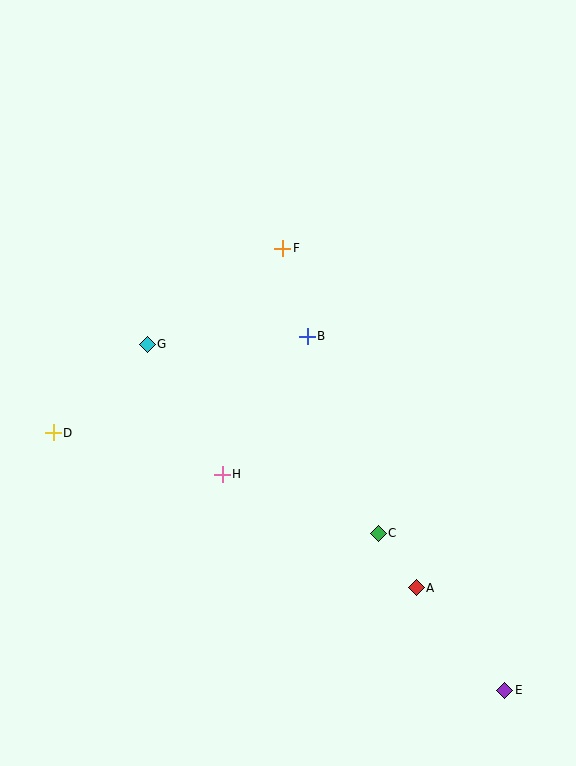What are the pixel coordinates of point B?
Point B is at (307, 336).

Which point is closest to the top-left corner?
Point G is closest to the top-left corner.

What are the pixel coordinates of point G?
Point G is at (147, 344).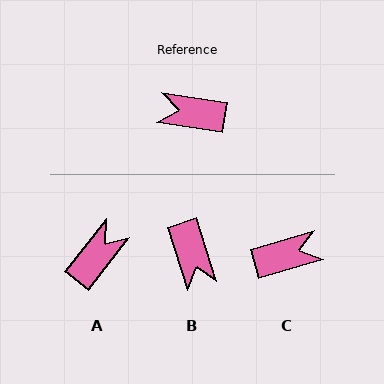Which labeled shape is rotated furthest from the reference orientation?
C, about 155 degrees away.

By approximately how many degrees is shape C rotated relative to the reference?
Approximately 155 degrees clockwise.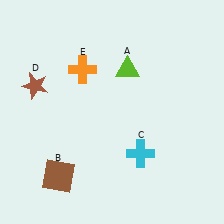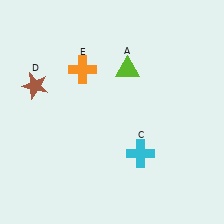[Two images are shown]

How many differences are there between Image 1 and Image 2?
There is 1 difference between the two images.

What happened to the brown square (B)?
The brown square (B) was removed in Image 2. It was in the bottom-left area of Image 1.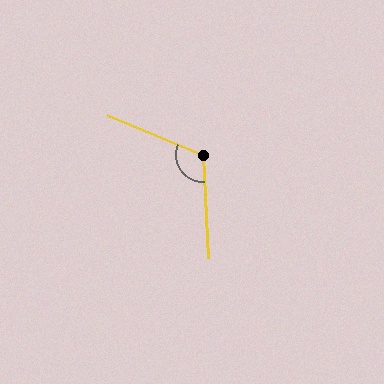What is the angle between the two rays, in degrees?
Approximately 116 degrees.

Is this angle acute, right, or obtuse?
It is obtuse.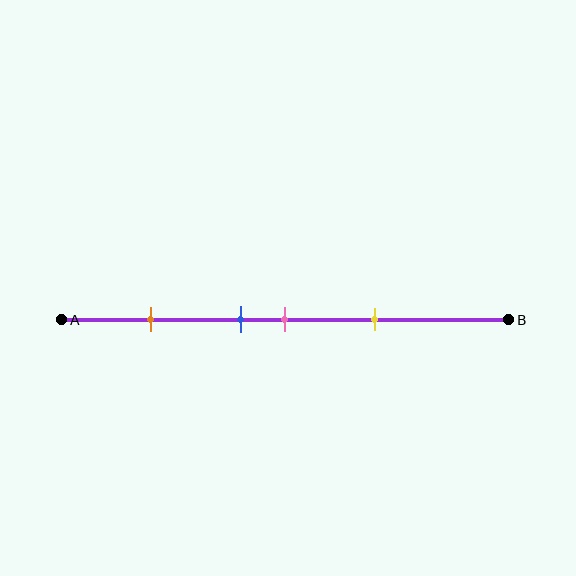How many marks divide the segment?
There are 4 marks dividing the segment.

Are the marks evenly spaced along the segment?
No, the marks are not evenly spaced.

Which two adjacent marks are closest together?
The blue and pink marks are the closest adjacent pair.